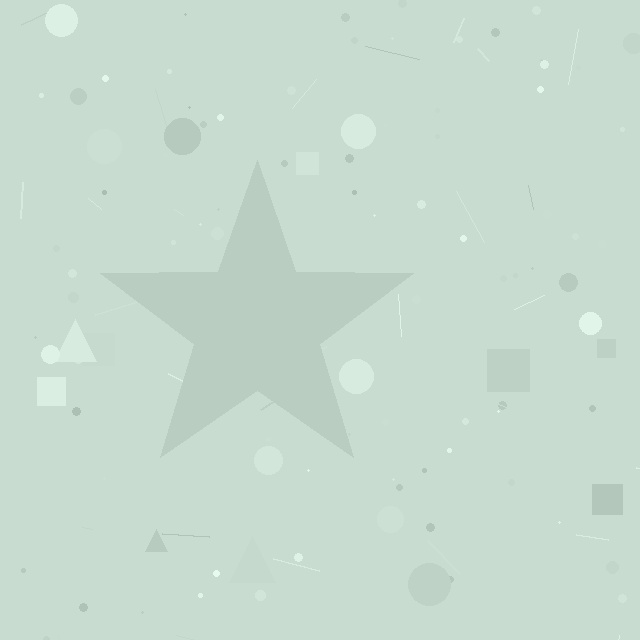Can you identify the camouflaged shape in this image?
The camouflaged shape is a star.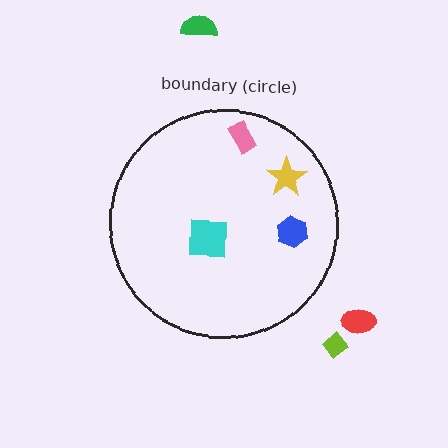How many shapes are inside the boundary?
4 inside, 3 outside.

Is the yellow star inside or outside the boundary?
Inside.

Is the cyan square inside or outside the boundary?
Inside.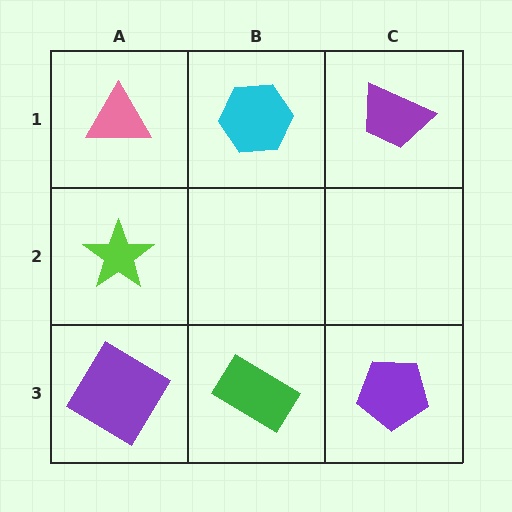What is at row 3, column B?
A green rectangle.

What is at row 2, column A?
A lime star.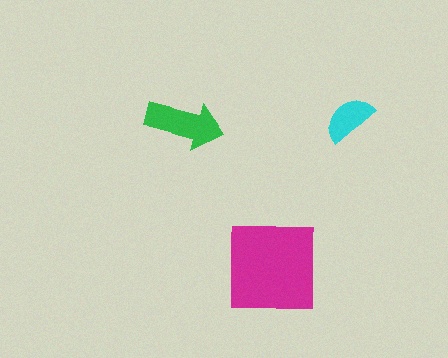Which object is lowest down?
The magenta square is bottommost.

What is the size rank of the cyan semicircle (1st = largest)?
3rd.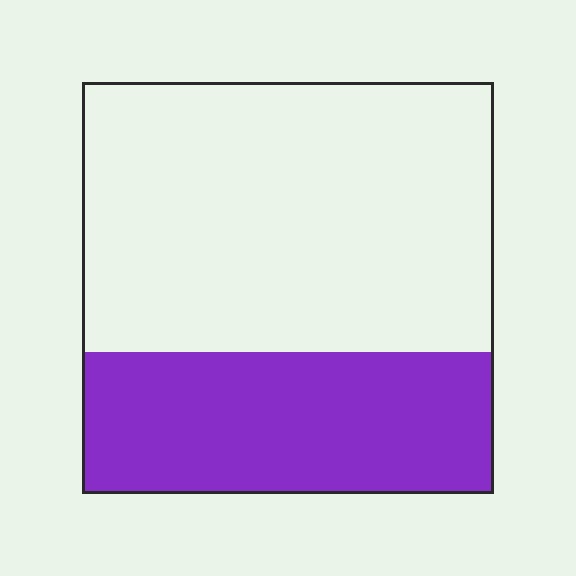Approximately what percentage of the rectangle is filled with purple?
Approximately 35%.